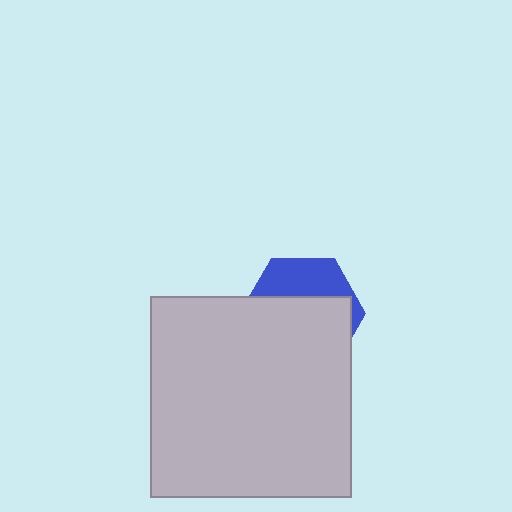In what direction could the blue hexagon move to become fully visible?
The blue hexagon could move up. That would shift it out from behind the light gray square entirely.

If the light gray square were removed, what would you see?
You would see the complete blue hexagon.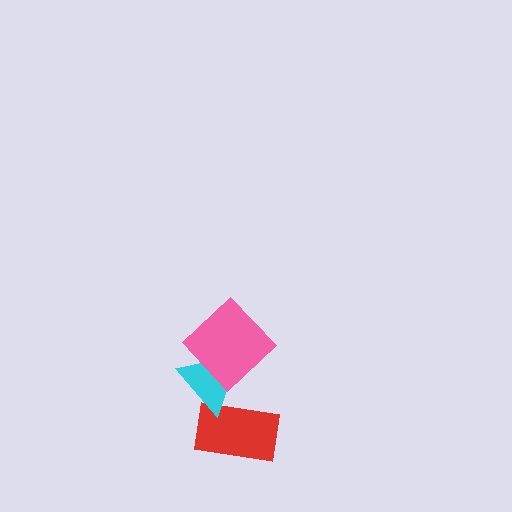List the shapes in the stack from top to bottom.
From top to bottom: the pink diamond, the cyan triangle, the red rectangle.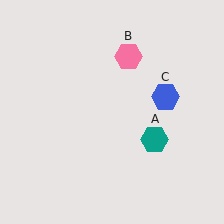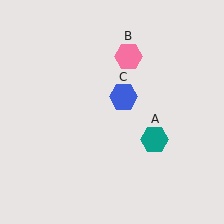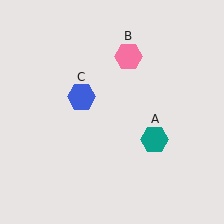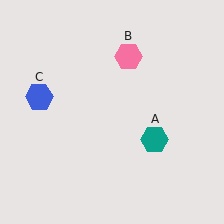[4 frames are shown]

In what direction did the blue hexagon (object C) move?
The blue hexagon (object C) moved left.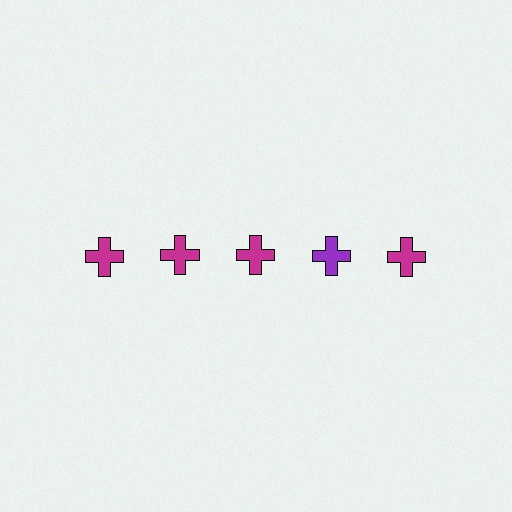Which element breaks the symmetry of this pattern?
The purple cross in the top row, second from right column breaks the symmetry. All other shapes are magenta crosses.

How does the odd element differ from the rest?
It has a different color: purple instead of magenta.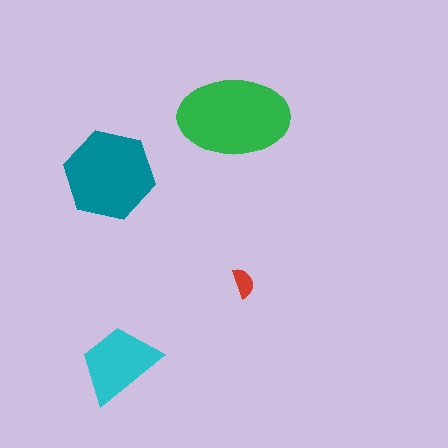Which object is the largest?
The green ellipse.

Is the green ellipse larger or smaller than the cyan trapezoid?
Larger.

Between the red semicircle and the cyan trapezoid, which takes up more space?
The cyan trapezoid.